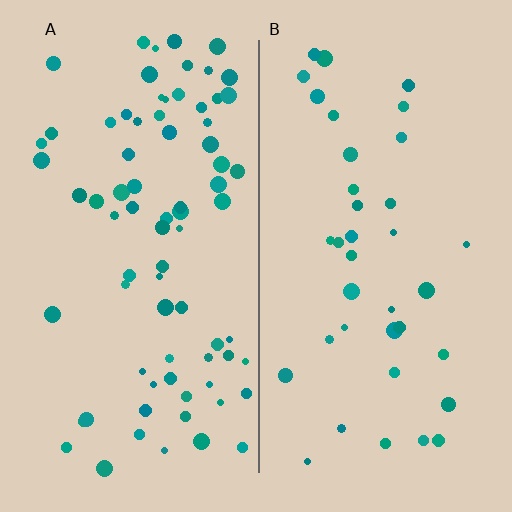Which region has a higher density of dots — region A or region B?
A (the left).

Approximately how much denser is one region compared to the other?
Approximately 2.0× — region A over region B.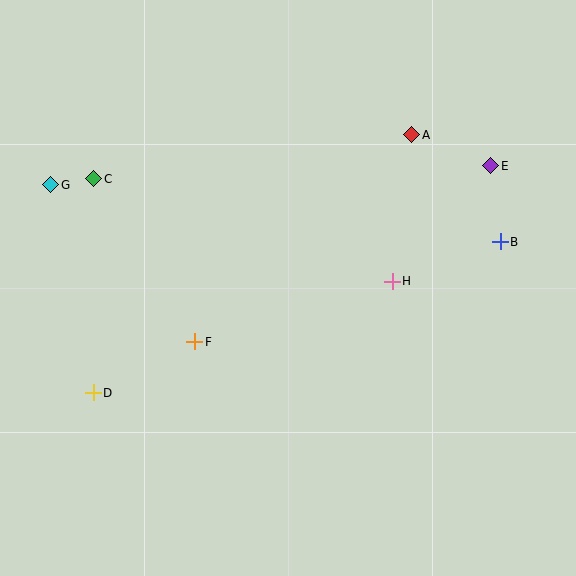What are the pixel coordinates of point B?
Point B is at (500, 242).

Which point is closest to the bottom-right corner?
Point B is closest to the bottom-right corner.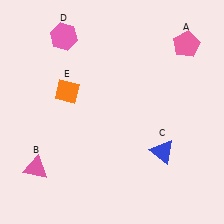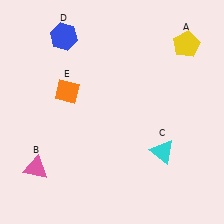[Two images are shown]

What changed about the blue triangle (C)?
In Image 1, C is blue. In Image 2, it changed to cyan.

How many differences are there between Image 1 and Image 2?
There are 3 differences between the two images.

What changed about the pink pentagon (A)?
In Image 1, A is pink. In Image 2, it changed to yellow.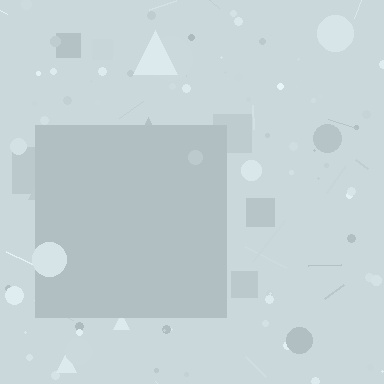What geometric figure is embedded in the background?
A square is embedded in the background.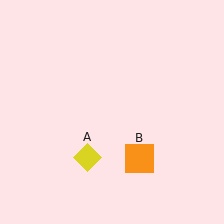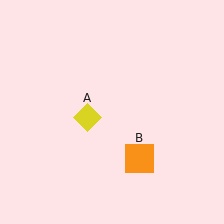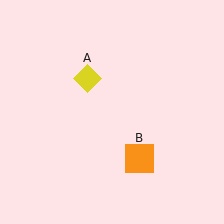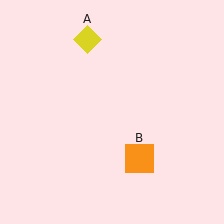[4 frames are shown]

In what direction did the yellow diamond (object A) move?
The yellow diamond (object A) moved up.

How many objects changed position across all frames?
1 object changed position: yellow diamond (object A).